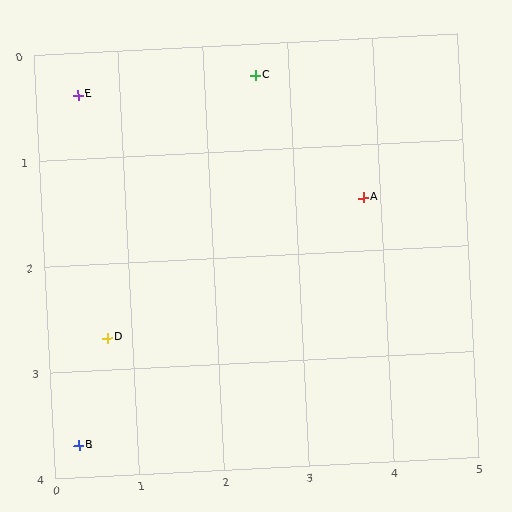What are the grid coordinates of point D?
Point D is at approximately (0.7, 2.7).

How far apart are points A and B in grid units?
Points A and B are about 4.1 grid units apart.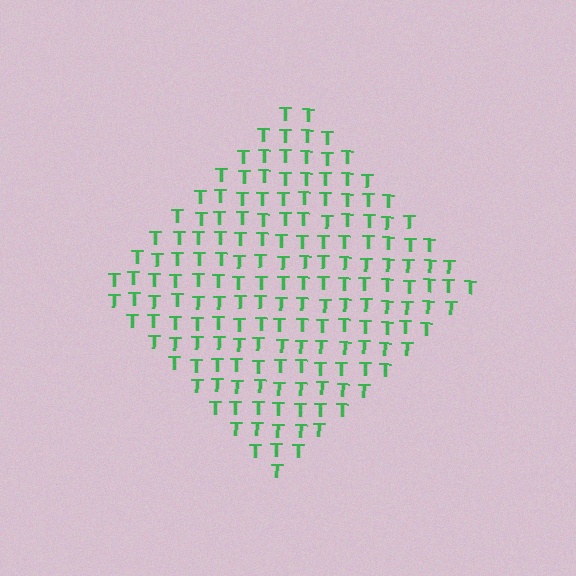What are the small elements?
The small elements are letter T's.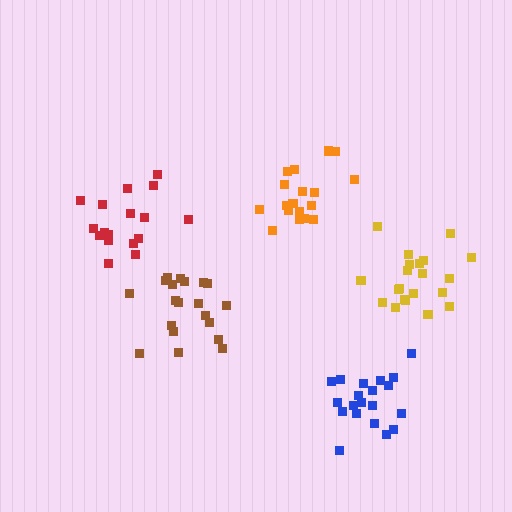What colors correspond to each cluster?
The clusters are colored: orange, blue, red, brown, yellow.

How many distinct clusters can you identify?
There are 5 distinct clusters.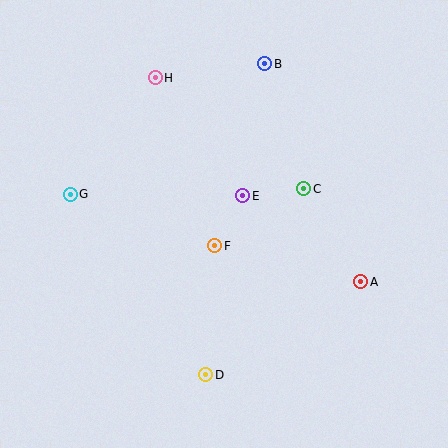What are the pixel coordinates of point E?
Point E is at (243, 196).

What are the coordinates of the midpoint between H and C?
The midpoint between H and C is at (229, 133).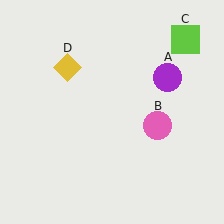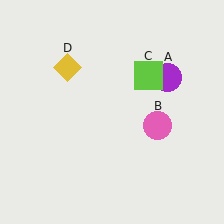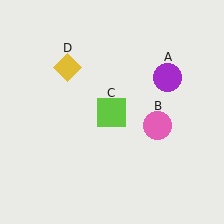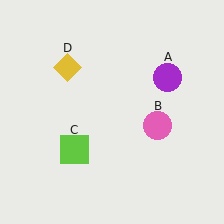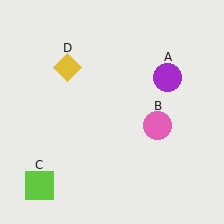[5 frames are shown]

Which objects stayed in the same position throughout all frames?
Purple circle (object A) and pink circle (object B) and yellow diamond (object D) remained stationary.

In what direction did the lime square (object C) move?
The lime square (object C) moved down and to the left.